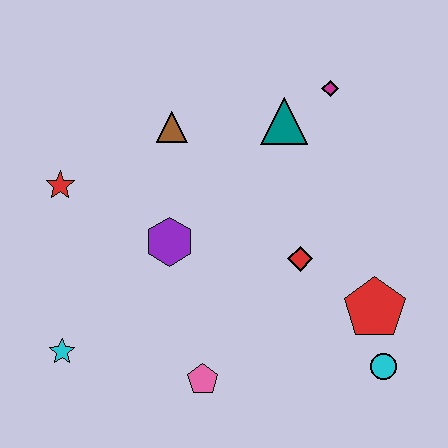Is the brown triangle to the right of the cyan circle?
No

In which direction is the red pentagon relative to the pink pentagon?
The red pentagon is to the right of the pink pentagon.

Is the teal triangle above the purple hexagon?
Yes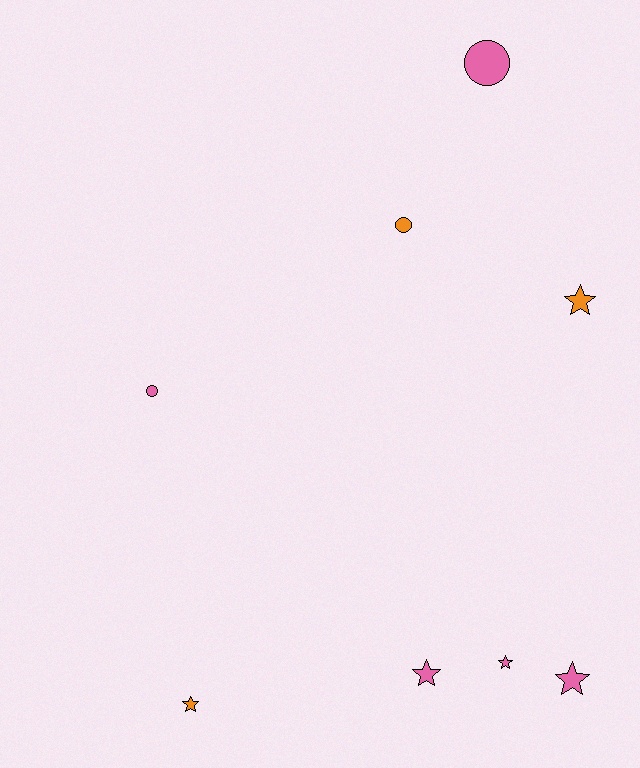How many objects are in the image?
There are 8 objects.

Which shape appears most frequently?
Star, with 5 objects.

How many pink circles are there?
There are 2 pink circles.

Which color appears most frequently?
Pink, with 5 objects.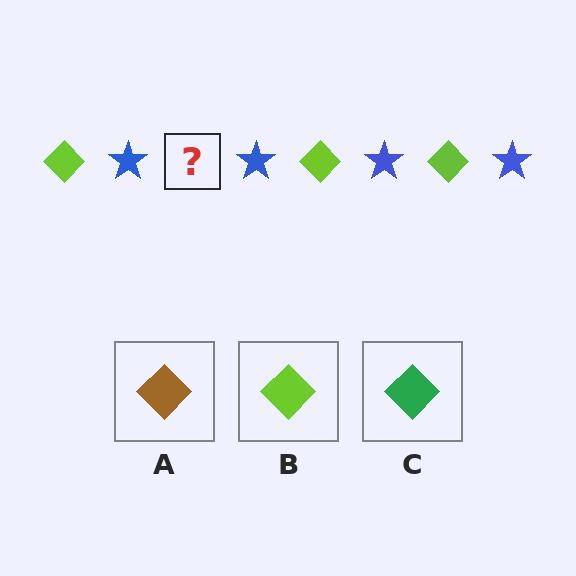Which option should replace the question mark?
Option B.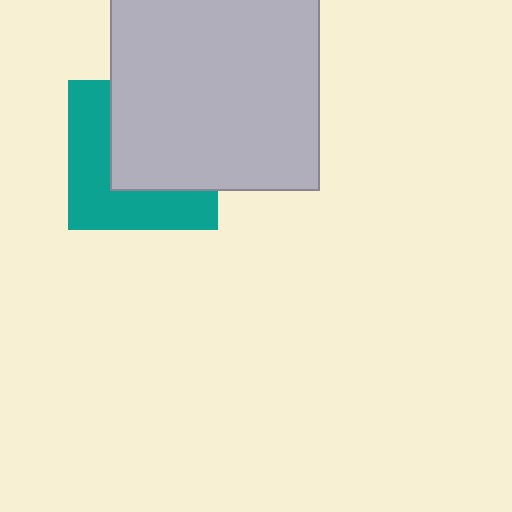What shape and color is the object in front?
The object in front is a light gray square.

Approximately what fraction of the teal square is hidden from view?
Roughly 54% of the teal square is hidden behind the light gray square.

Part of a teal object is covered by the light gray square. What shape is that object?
It is a square.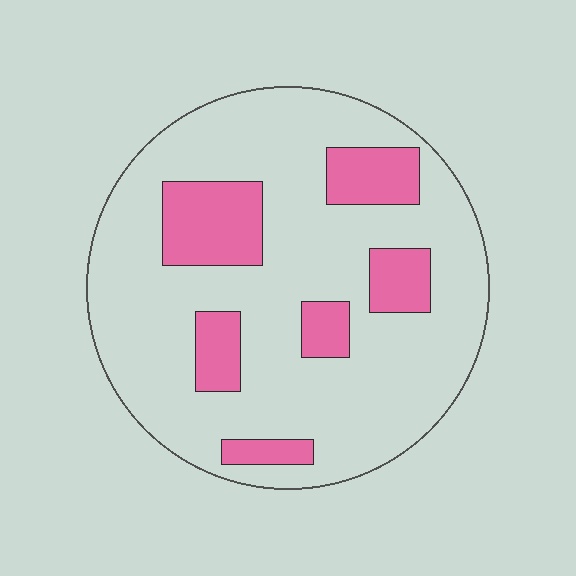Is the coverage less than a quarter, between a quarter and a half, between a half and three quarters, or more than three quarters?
Less than a quarter.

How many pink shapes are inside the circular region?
6.